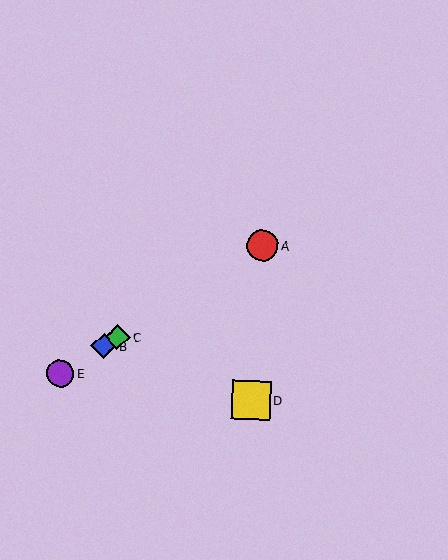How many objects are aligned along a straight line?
4 objects (A, B, C, E) are aligned along a straight line.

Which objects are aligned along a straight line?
Objects A, B, C, E are aligned along a straight line.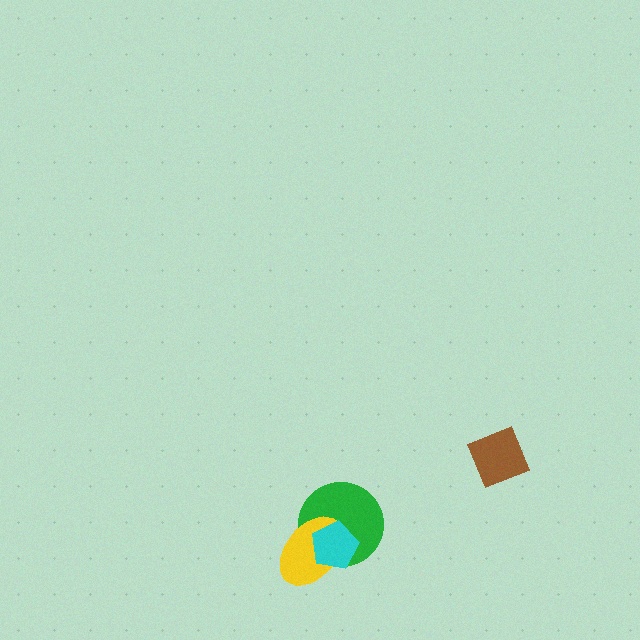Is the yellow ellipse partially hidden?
Yes, it is partially covered by another shape.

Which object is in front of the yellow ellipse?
The cyan pentagon is in front of the yellow ellipse.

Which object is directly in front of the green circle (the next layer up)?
The yellow ellipse is directly in front of the green circle.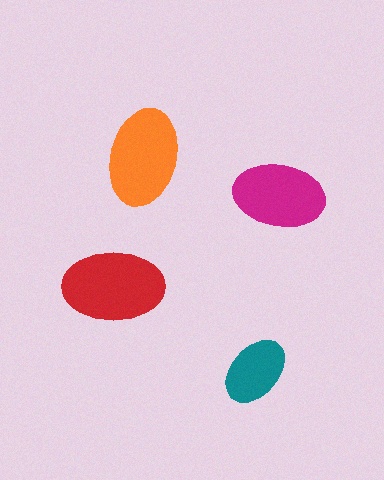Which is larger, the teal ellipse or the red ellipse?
The red one.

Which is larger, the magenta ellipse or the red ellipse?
The red one.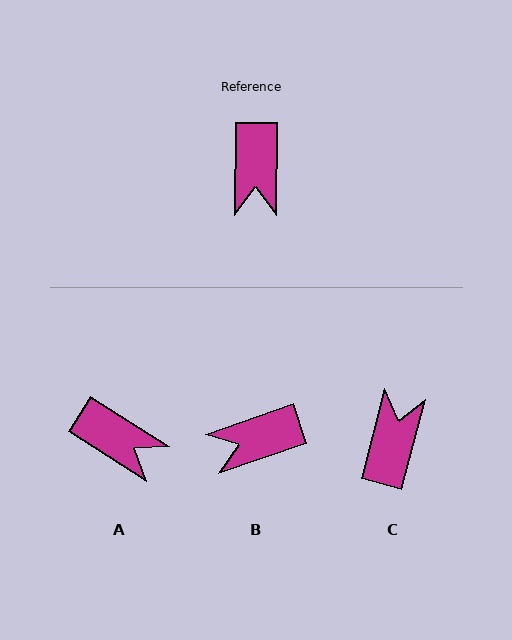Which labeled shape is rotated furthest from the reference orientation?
C, about 166 degrees away.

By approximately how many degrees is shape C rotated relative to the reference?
Approximately 166 degrees counter-clockwise.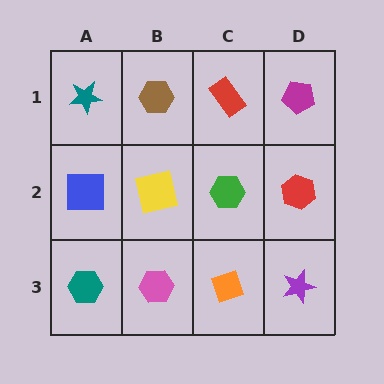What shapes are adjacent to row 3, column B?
A yellow square (row 2, column B), a teal hexagon (row 3, column A), an orange diamond (row 3, column C).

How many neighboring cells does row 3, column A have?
2.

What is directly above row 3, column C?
A green hexagon.